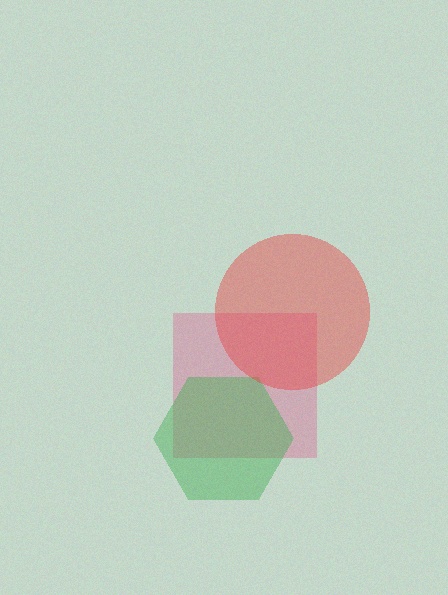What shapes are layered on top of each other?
The layered shapes are: a pink square, a green hexagon, a red circle.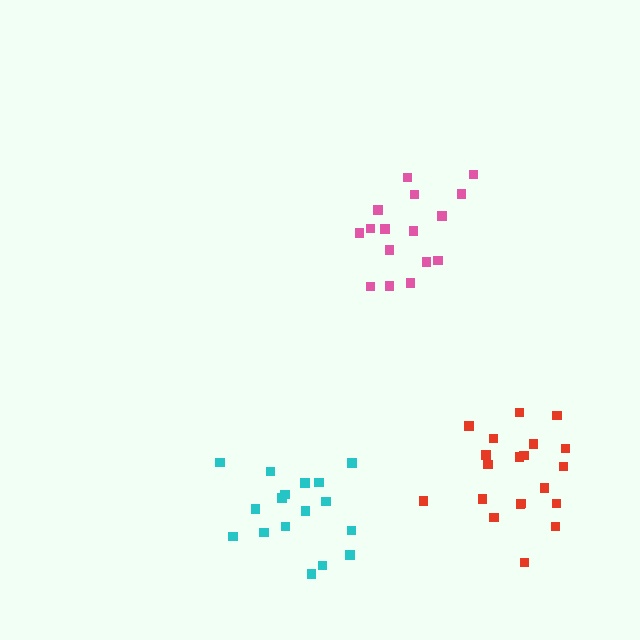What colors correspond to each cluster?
The clusters are colored: pink, cyan, red.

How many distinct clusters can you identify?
There are 3 distinct clusters.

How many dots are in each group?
Group 1: 16 dots, Group 2: 17 dots, Group 3: 20 dots (53 total).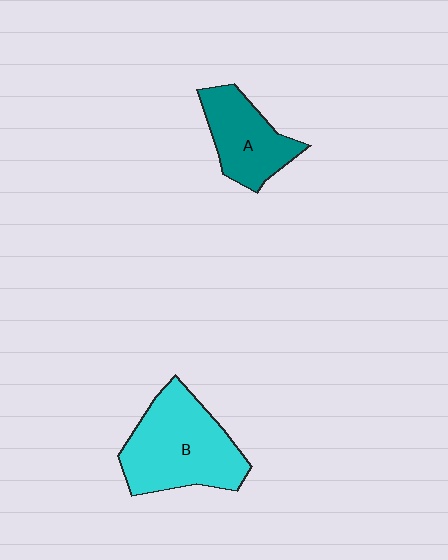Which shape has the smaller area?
Shape A (teal).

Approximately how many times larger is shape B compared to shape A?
Approximately 1.6 times.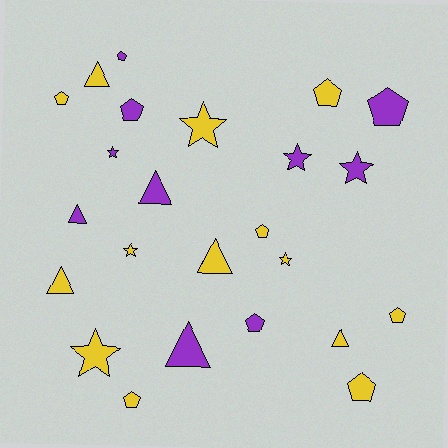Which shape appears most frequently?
Pentagon, with 10 objects.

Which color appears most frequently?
Yellow, with 14 objects.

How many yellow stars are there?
There are 4 yellow stars.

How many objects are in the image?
There are 24 objects.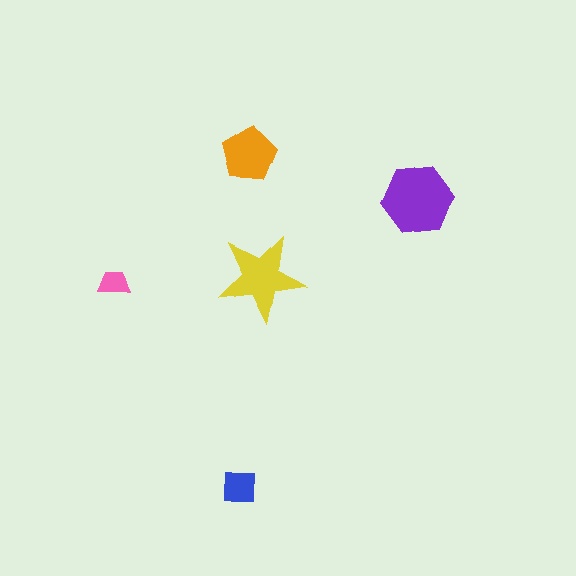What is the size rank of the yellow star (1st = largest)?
2nd.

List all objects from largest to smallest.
The purple hexagon, the yellow star, the orange pentagon, the blue square, the pink trapezoid.